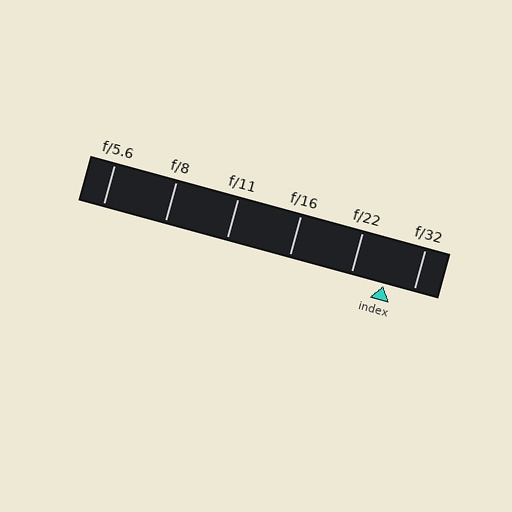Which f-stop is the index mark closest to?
The index mark is closest to f/32.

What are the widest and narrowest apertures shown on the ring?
The widest aperture shown is f/5.6 and the narrowest is f/32.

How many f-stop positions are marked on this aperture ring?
There are 6 f-stop positions marked.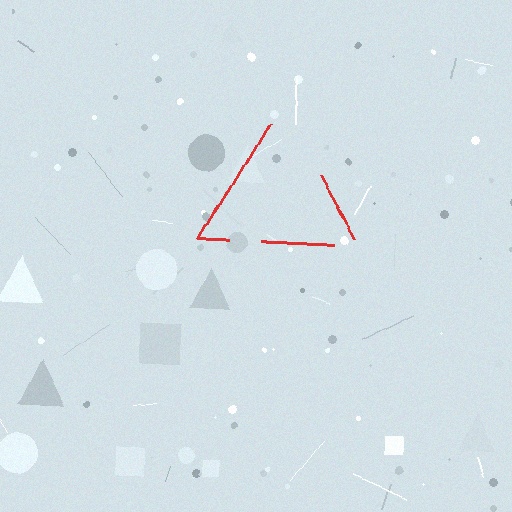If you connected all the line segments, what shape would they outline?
They would outline a triangle.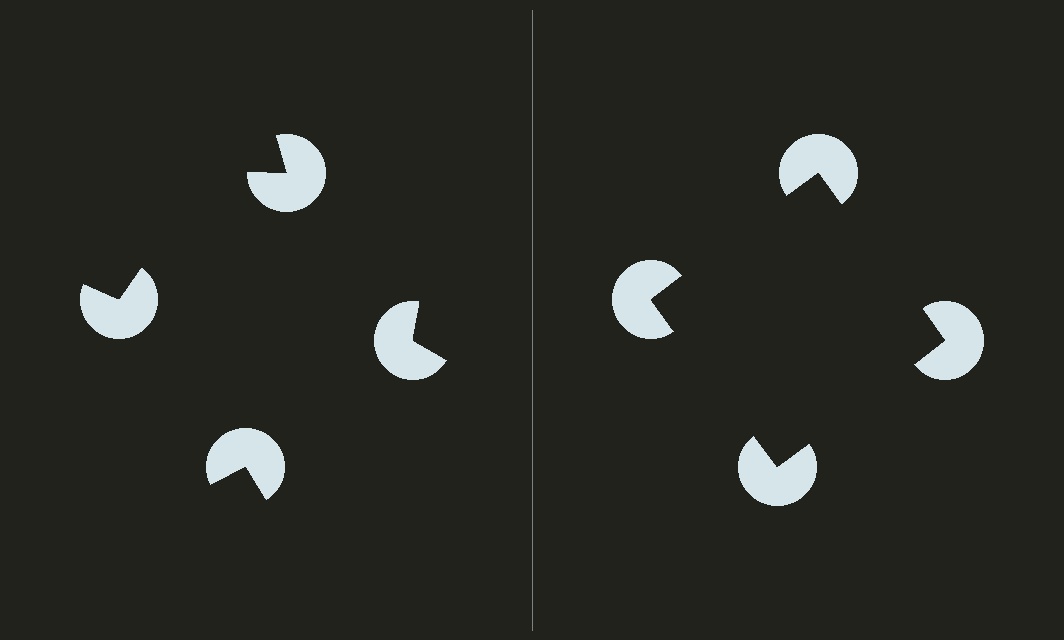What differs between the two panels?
The pac-man discs are positioned identically on both sides; only the wedge orientations differ. On the right they align to a square; on the left they are misaligned.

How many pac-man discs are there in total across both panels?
8 — 4 on each side.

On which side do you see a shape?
An illusory square appears on the right side. On the left side the wedge cuts are rotated, so no coherent shape forms.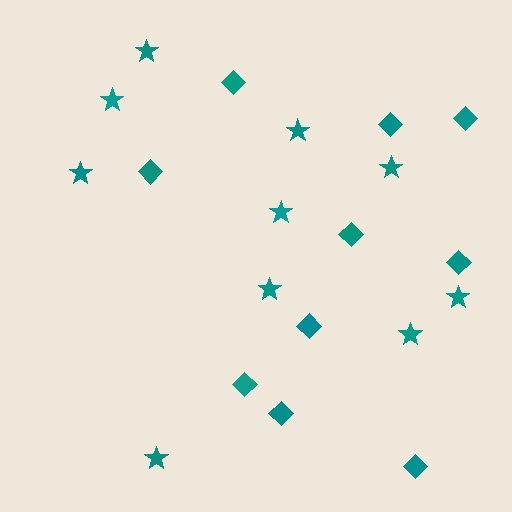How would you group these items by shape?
There are 2 groups: one group of stars (10) and one group of diamonds (10).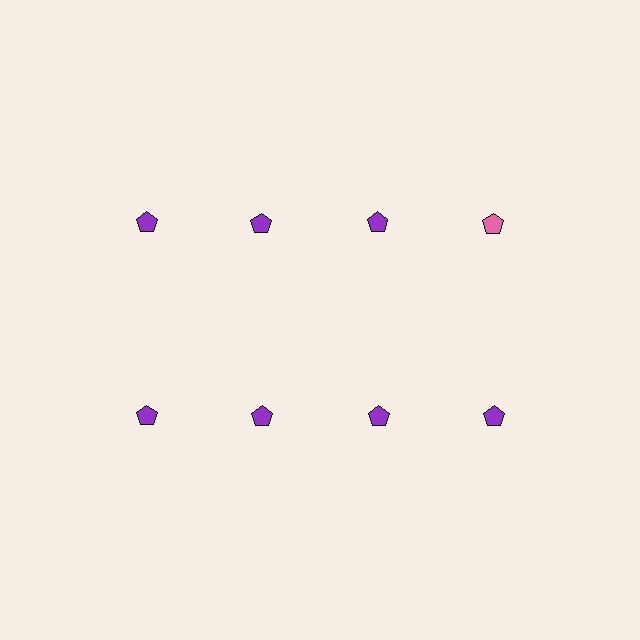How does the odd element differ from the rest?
It has a different color: pink instead of purple.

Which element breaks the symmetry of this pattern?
The pink pentagon in the top row, second from right column breaks the symmetry. All other shapes are purple pentagons.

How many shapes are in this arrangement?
There are 8 shapes arranged in a grid pattern.